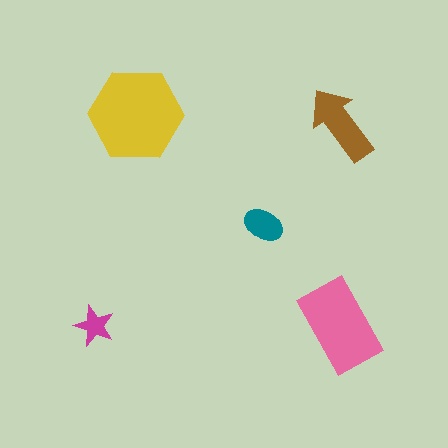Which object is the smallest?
The magenta star.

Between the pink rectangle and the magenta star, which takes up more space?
The pink rectangle.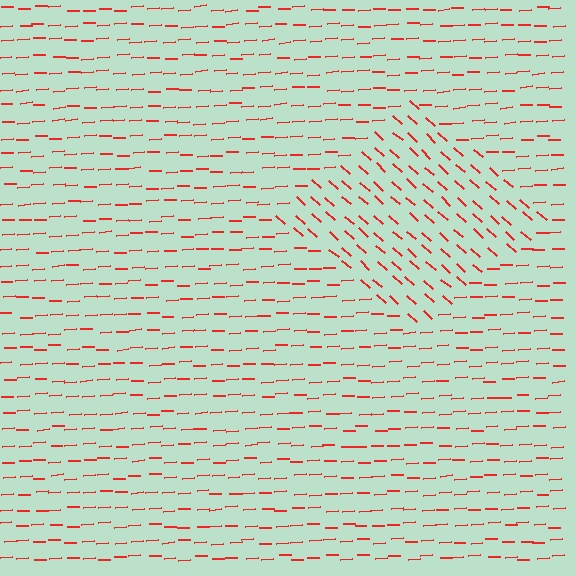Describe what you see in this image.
The image is filled with small red line segments. A diamond region in the image has lines oriented differently from the surrounding lines, creating a visible texture boundary.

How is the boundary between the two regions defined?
The boundary is defined purely by a change in line orientation (approximately 45 degrees difference). All lines are the same color and thickness.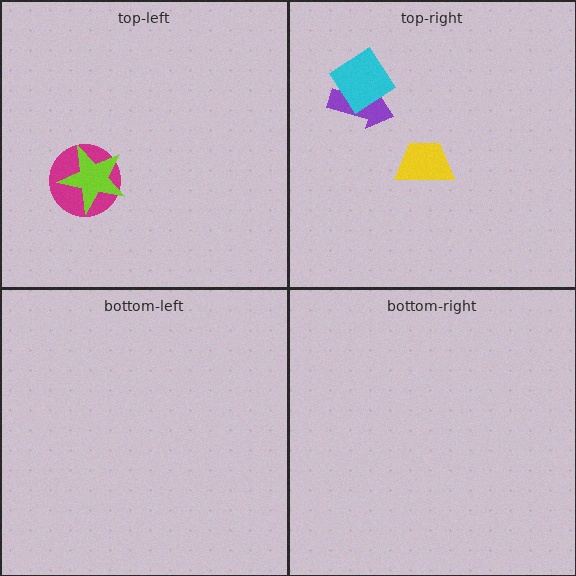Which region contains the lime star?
The top-left region.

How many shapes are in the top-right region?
3.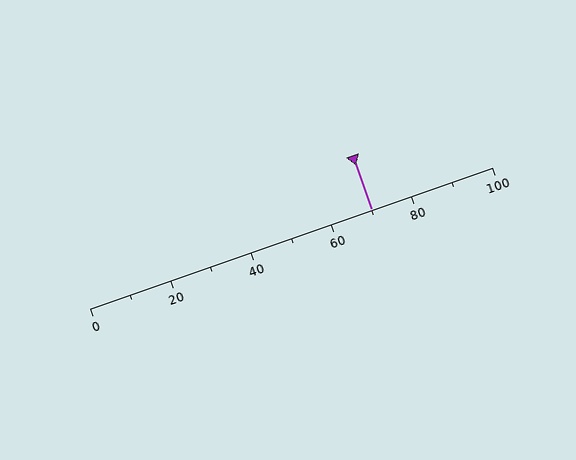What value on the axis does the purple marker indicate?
The marker indicates approximately 70.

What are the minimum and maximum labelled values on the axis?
The axis runs from 0 to 100.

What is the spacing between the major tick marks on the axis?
The major ticks are spaced 20 apart.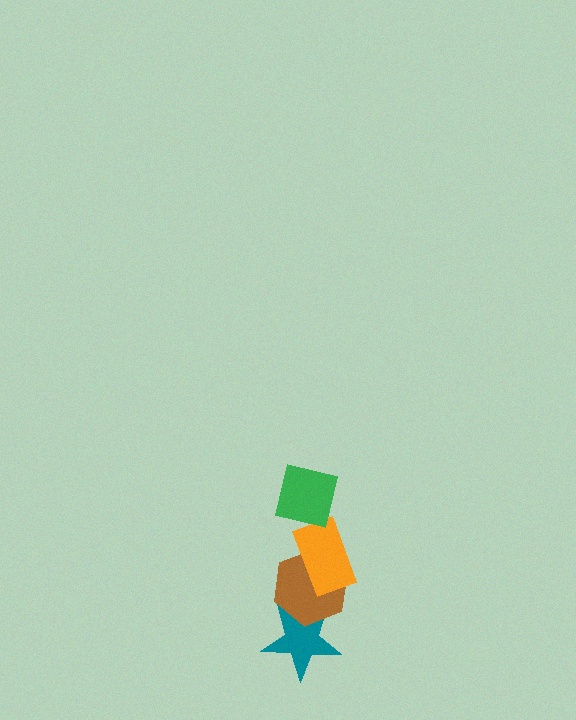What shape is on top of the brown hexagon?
The orange rectangle is on top of the brown hexagon.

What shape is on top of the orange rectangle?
The green square is on top of the orange rectangle.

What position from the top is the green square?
The green square is 1st from the top.